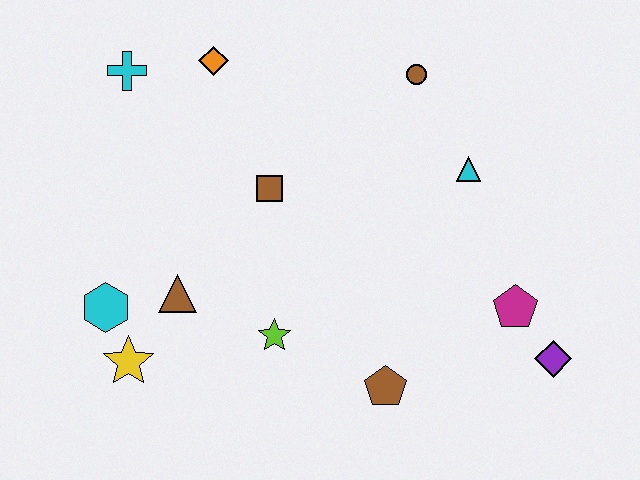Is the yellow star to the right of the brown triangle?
No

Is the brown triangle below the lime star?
No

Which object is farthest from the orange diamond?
The purple diamond is farthest from the orange diamond.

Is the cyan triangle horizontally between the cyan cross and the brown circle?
No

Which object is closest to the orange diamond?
The cyan cross is closest to the orange diamond.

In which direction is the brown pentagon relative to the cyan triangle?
The brown pentagon is below the cyan triangle.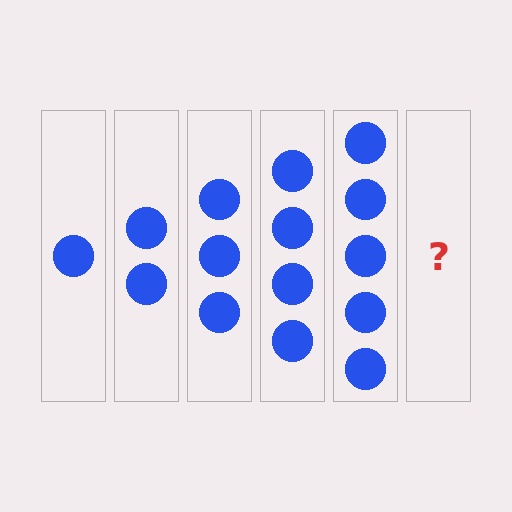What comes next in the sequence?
The next element should be 6 circles.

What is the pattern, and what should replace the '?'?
The pattern is that each step adds one more circle. The '?' should be 6 circles.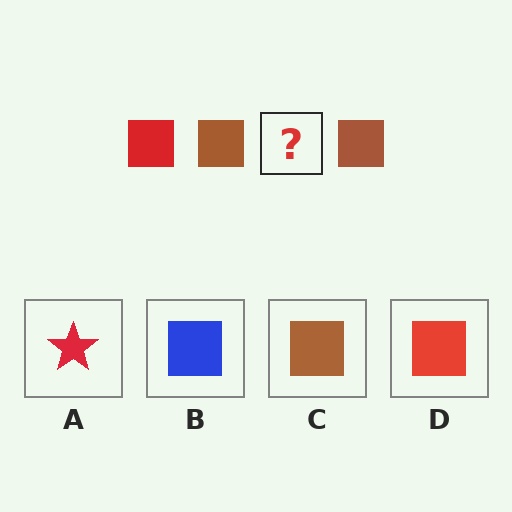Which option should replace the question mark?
Option D.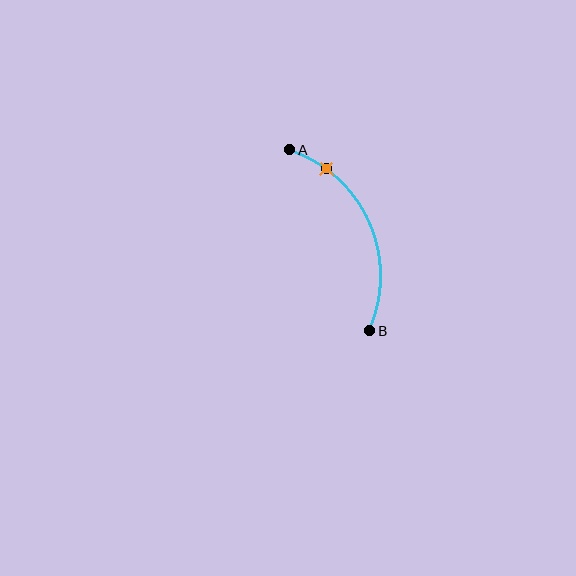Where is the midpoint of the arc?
The arc midpoint is the point on the curve farthest from the straight line joining A and B. It sits to the right of that line.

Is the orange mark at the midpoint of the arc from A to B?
No. The orange mark lies on the arc but is closer to endpoint A. The arc midpoint would be at the point on the curve equidistant along the arc from both A and B.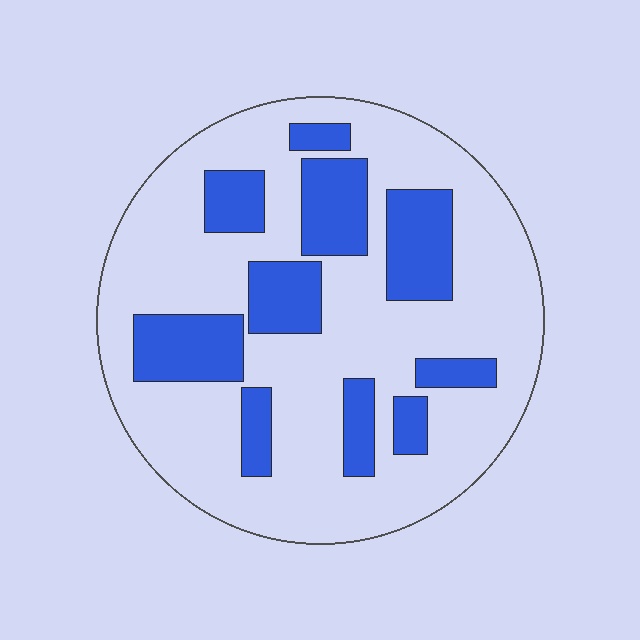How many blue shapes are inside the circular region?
10.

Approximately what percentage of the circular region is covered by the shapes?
Approximately 25%.